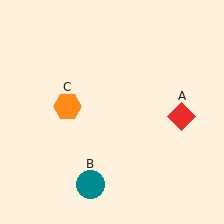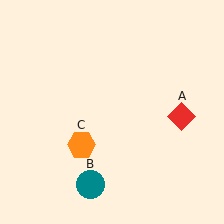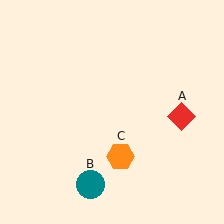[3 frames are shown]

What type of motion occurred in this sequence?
The orange hexagon (object C) rotated counterclockwise around the center of the scene.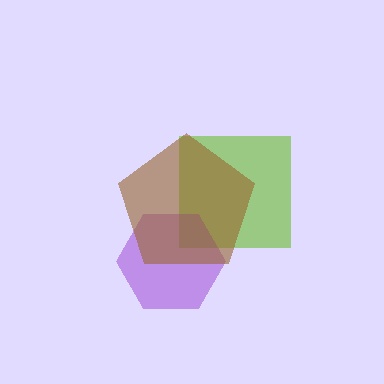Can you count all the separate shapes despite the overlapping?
Yes, there are 3 separate shapes.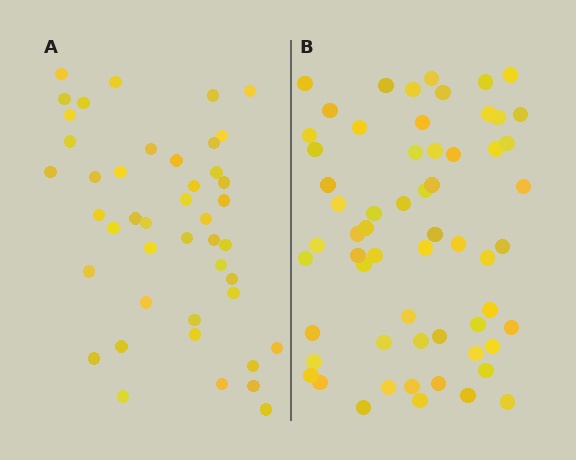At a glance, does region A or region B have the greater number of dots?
Region B (the right region) has more dots.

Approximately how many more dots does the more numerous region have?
Region B has approximately 15 more dots than region A.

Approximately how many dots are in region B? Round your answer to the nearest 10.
About 60 dots.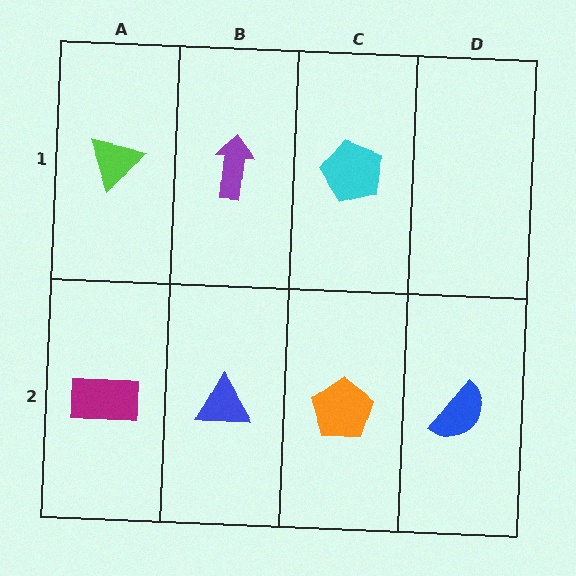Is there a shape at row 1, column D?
No, that cell is empty.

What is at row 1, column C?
A cyan pentagon.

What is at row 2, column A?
A magenta rectangle.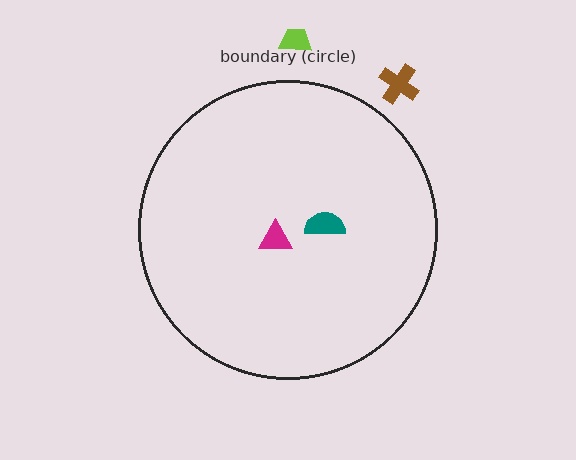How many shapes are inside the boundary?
2 inside, 2 outside.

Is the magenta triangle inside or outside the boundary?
Inside.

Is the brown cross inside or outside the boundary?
Outside.